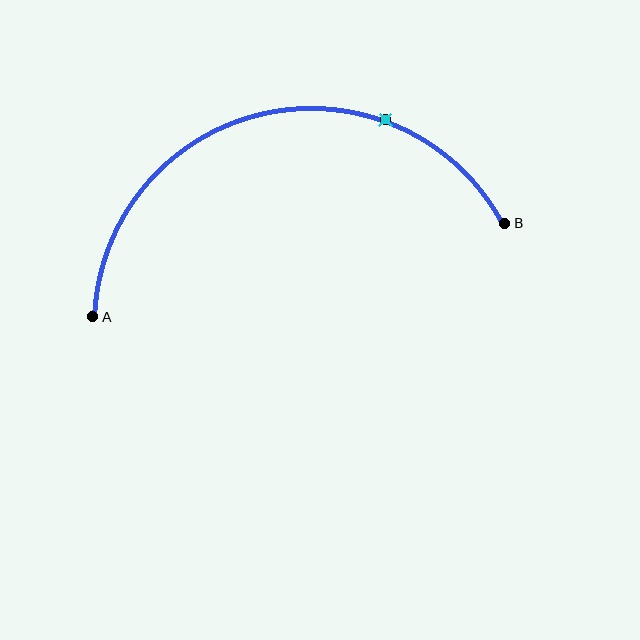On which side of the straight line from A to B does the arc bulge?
The arc bulges above the straight line connecting A and B.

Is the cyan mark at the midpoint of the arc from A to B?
No. The cyan mark lies on the arc but is closer to endpoint B. The arc midpoint would be at the point on the curve equidistant along the arc from both A and B.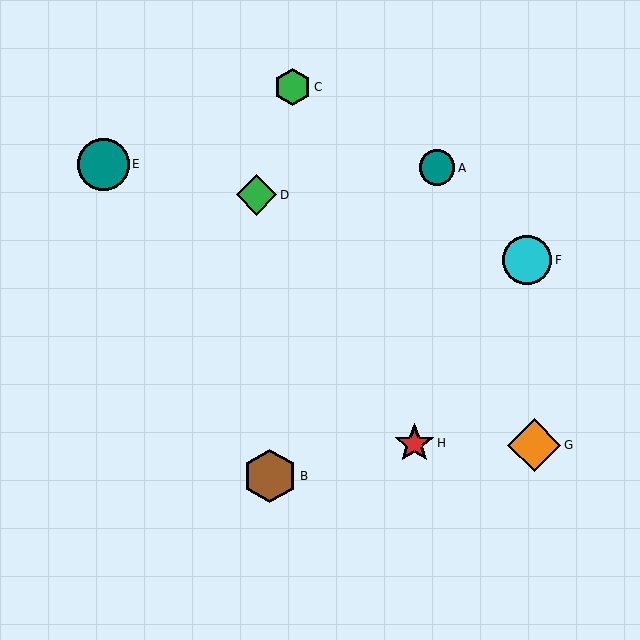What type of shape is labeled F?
Shape F is a cyan circle.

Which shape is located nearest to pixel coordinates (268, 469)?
The brown hexagon (labeled B) at (270, 476) is nearest to that location.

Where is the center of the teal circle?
The center of the teal circle is at (437, 168).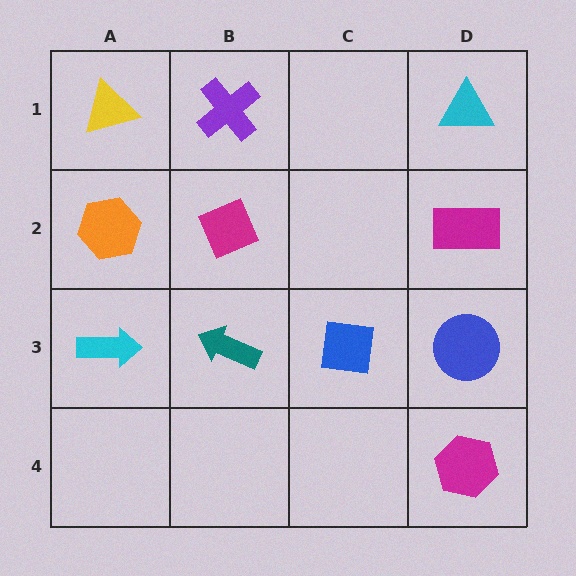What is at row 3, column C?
A blue square.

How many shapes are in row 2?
3 shapes.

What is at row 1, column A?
A yellow triangle.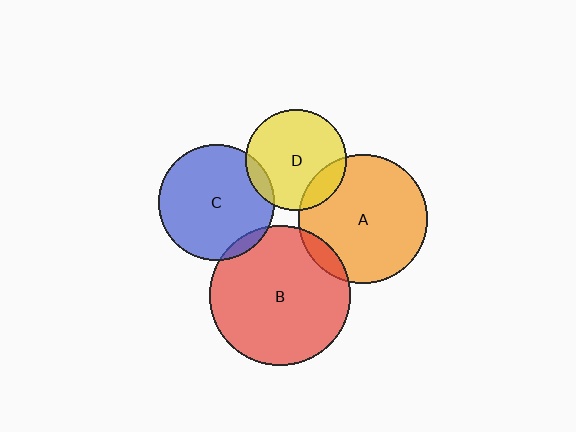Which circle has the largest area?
Circle B (red).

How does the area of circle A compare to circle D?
Approximately 1.7 times.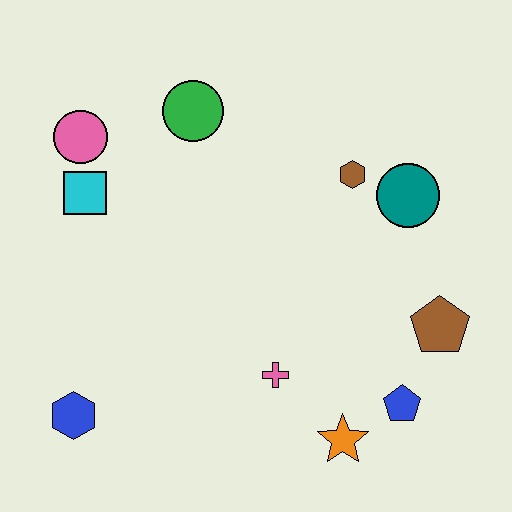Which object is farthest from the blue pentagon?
The pink circle is farthest from the blue pentagon.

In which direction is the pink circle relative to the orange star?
The pink circle is above the orange star.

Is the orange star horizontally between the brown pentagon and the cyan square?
Yes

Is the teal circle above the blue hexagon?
Yes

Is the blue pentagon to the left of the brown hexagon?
No